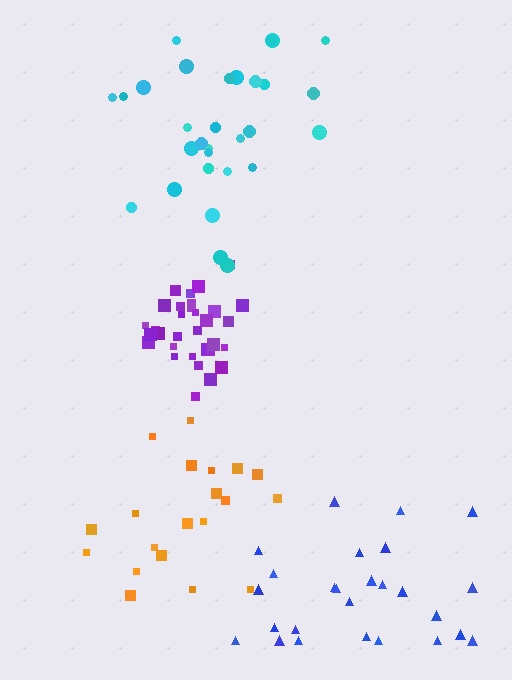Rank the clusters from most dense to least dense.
purple, cyan, orange, blue.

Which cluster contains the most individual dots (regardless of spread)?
Purple (32).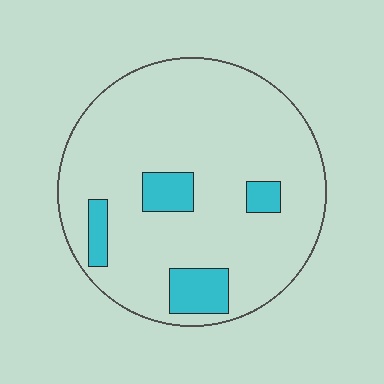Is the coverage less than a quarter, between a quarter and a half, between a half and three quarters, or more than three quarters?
Less than a quarter.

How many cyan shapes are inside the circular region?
4.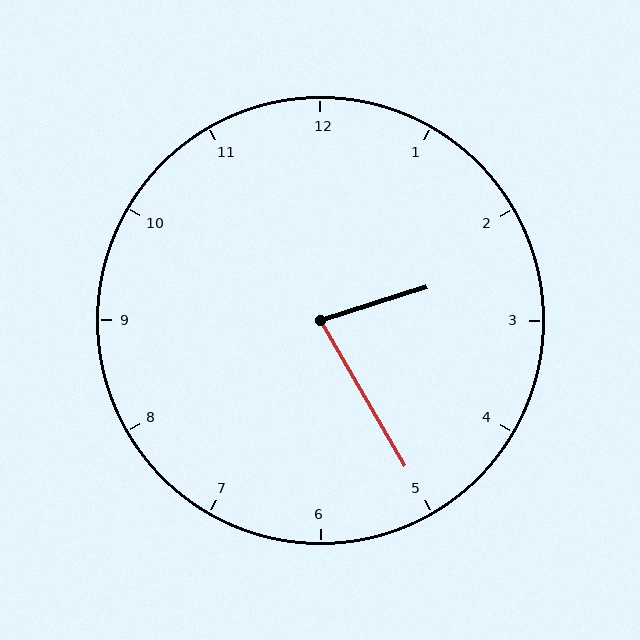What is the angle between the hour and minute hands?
Approximately 78 degrees.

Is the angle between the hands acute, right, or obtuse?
It is acute.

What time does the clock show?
2:25.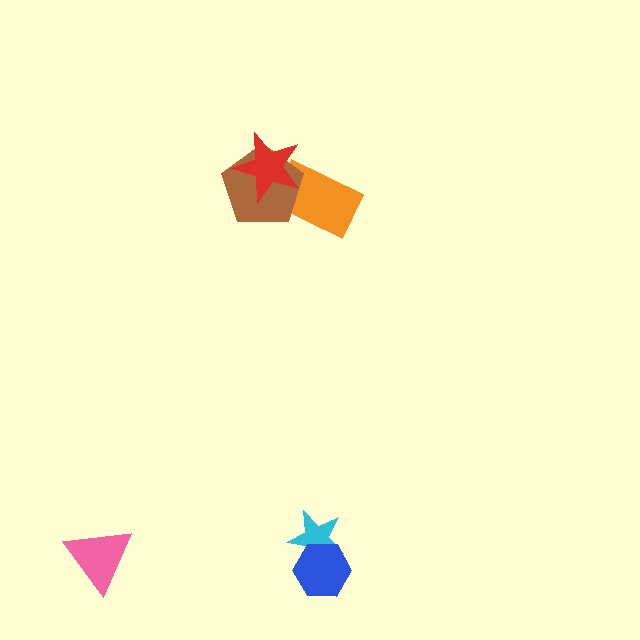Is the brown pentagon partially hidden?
Yes, it is partially covered by another shape.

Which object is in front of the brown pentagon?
The red star is in front of the brown pentagon.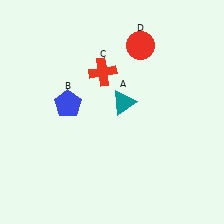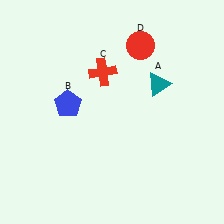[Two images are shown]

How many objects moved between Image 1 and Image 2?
1 object moved between the two images.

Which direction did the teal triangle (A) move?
The teal triangle (A) moved right.